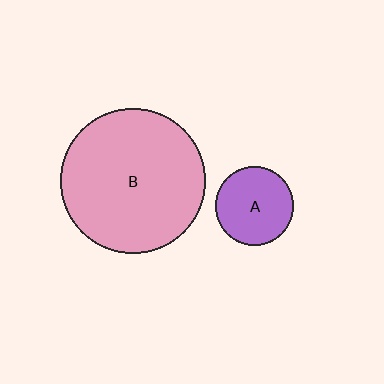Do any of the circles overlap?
No, none of the circles overlap.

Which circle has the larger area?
Circle B (pink).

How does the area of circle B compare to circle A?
Approximately 3.5 times.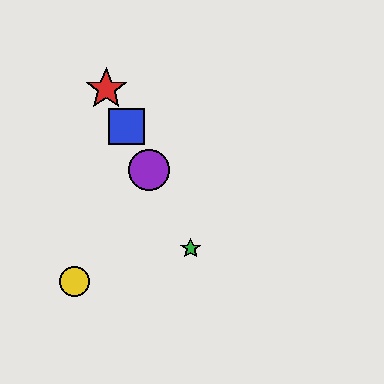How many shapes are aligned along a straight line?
4 shapes (the red star, the blue square, the green star, the purple circle) are aligned along a straight line.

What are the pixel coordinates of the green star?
The green star is at (191, 249).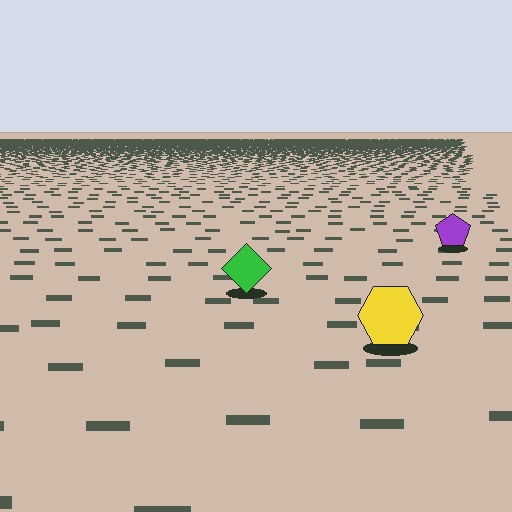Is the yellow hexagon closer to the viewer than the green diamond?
Yes. The yellow hexagon is closer — you can tell from the texture gradient: the ground texture is coarser near it.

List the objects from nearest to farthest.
From nearest to farthest: the yellow hexagon, the green diamond, the purple pentagon.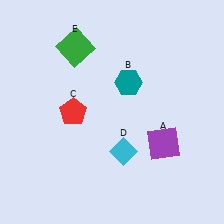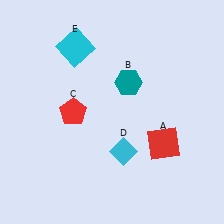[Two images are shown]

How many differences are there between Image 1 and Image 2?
There are 2 differences between the two images.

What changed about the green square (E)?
In Image 1, E is green. In Image 2, it changed to cyan.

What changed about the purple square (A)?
In Image 1, A is purple. In Image 2, it changed to red.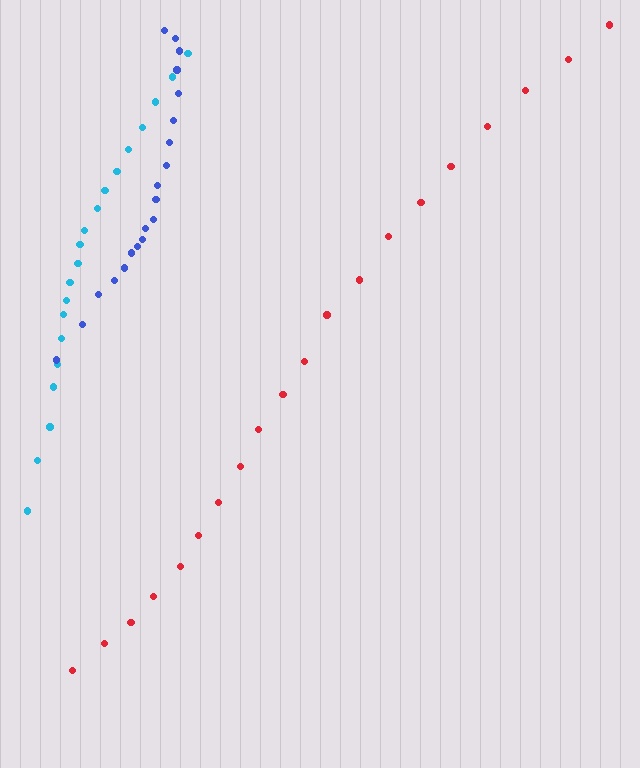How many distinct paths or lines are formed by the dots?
There are 3 distinct paths.